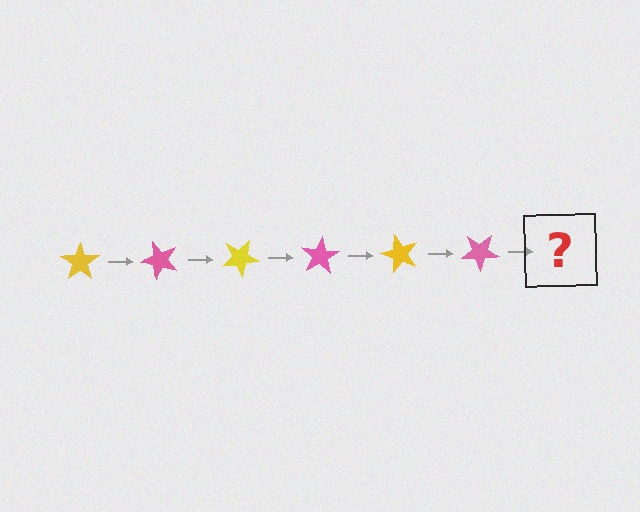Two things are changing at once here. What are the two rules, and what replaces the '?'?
The two rules are that it rotates 50 degrees each step and the color cycles through yellow and pink. The '?' should be a yellow star, rotated 300 degrees from the start.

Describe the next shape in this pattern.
It should be a yellow star, rotated 300 degrees from the start.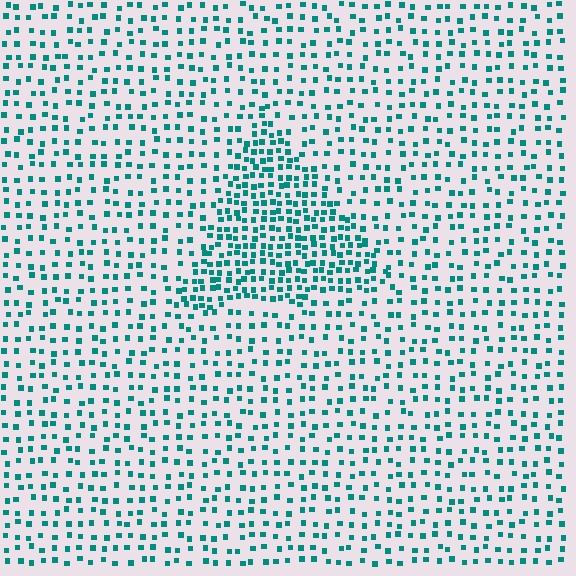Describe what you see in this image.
The image contains small teal elements arranged at two different densities. A triangle-shaped region is visible where the elements are more densely packed than the surrounding area.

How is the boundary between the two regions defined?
The boundary is defined by a change in element density (approximately 2.0x ratio). All elements are the same color, size, and shape.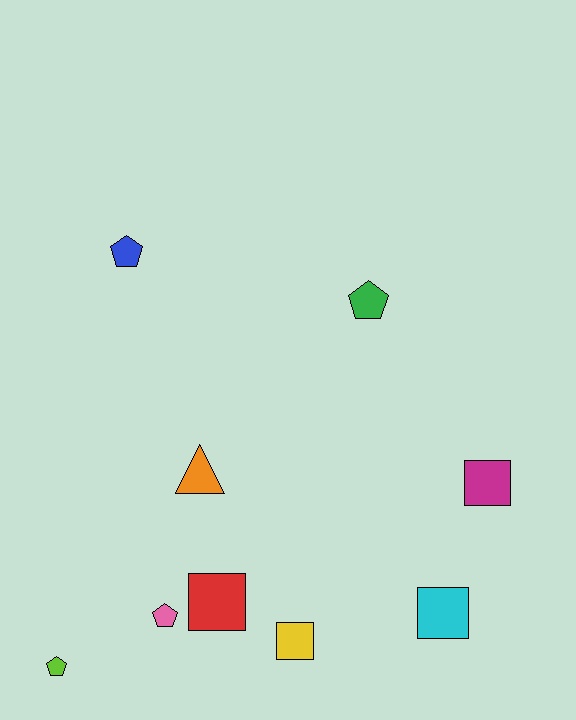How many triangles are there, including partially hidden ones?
There is 1 triangle.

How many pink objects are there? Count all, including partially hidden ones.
There is 1 pink object.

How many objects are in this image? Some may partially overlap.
There are 9 objects.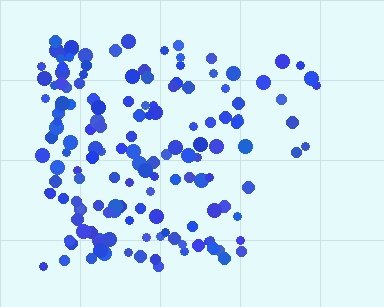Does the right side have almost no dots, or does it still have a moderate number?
Still a moderate number, just noticeably fewer than the left.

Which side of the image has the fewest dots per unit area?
The right.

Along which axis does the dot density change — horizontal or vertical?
Horizontal.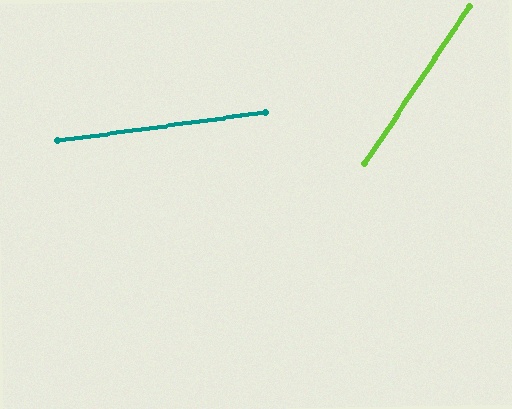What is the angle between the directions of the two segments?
Approximately 49 degrees.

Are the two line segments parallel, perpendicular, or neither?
Neither parallel nor perpendicular — they differ by about 49°.